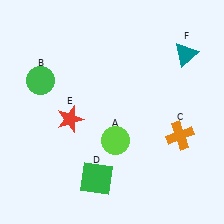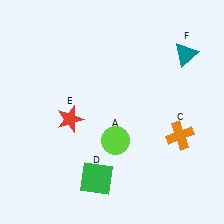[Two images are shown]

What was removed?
The green circle (B) was removed in Image 2.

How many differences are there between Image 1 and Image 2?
There is 1 difference between the two images.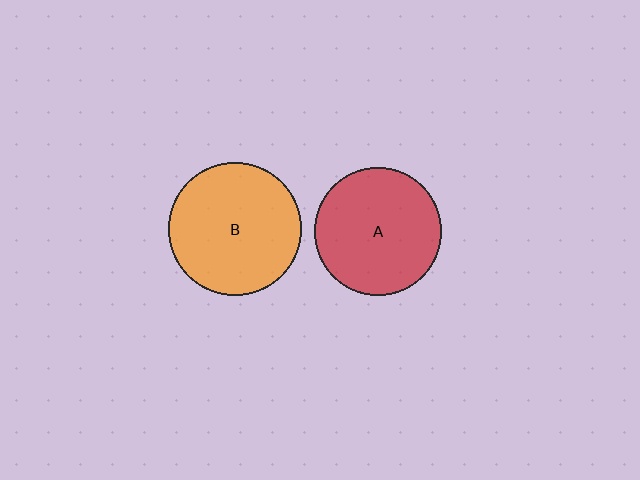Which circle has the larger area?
Circle B (orange).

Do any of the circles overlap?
No, none of the circles overlap.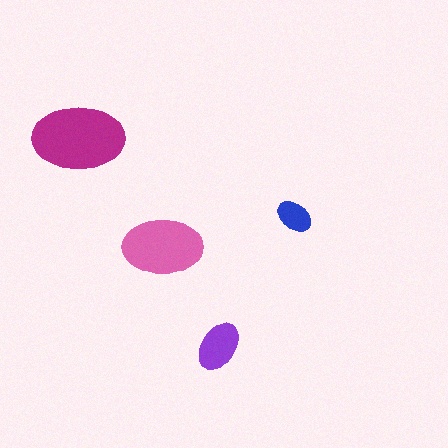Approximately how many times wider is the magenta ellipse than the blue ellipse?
About 2.5 times wider.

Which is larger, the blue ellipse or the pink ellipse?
The pink one.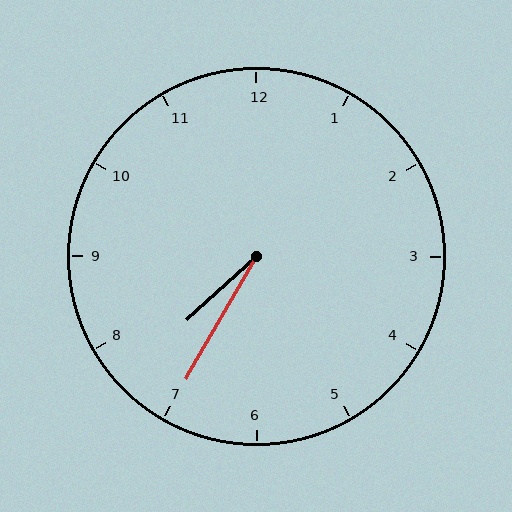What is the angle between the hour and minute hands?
Approximately 18 degrees.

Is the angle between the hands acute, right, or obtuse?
It is acute.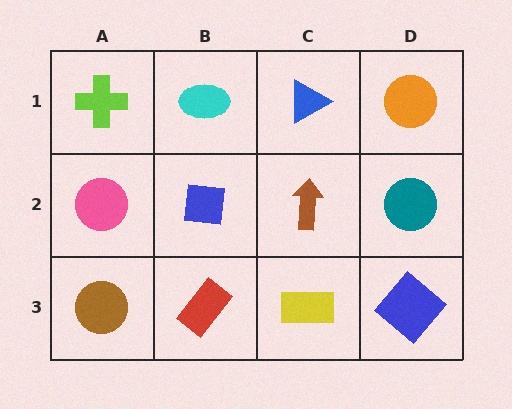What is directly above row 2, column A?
A lime cross.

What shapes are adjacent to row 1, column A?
A pink circle (row 2, column A), a cyan ellipse (row 1, column B).